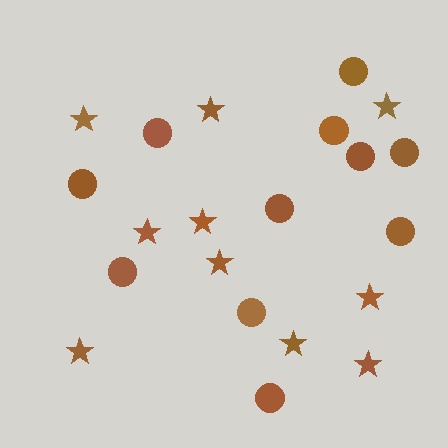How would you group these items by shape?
There are 2 groups: one group of circles (11) and one group of stars (10).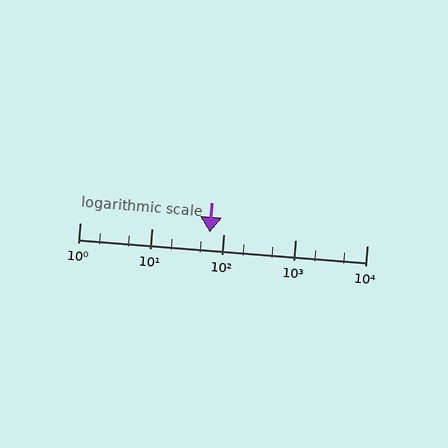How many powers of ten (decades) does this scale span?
The scale spans 4 decades, from 1 to 10000.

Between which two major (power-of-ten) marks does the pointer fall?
The pointer is between 10 and 100.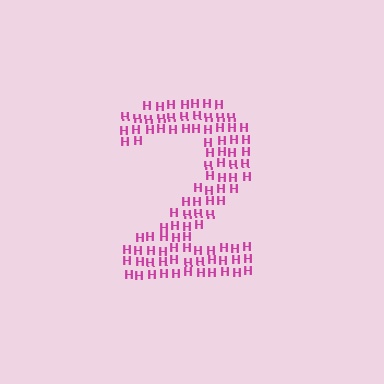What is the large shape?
The large shape is the digit 2.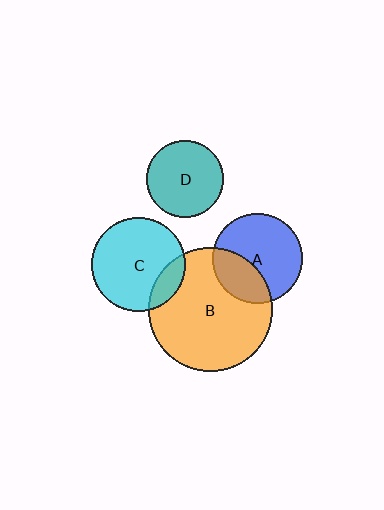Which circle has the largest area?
Circle B (orange).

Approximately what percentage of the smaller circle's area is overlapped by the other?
Approximately 35%.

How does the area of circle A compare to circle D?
Approximately 1.3 times.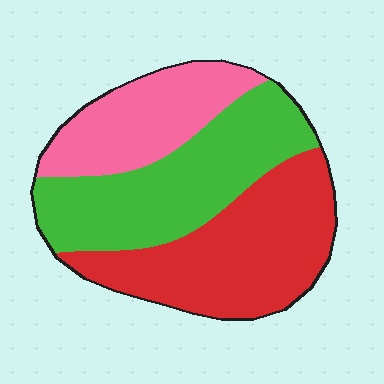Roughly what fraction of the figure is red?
Red covers roughly 40% of the figure.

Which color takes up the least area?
Pink, at roughly 25%.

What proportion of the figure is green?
Green covers 37% of the figure.